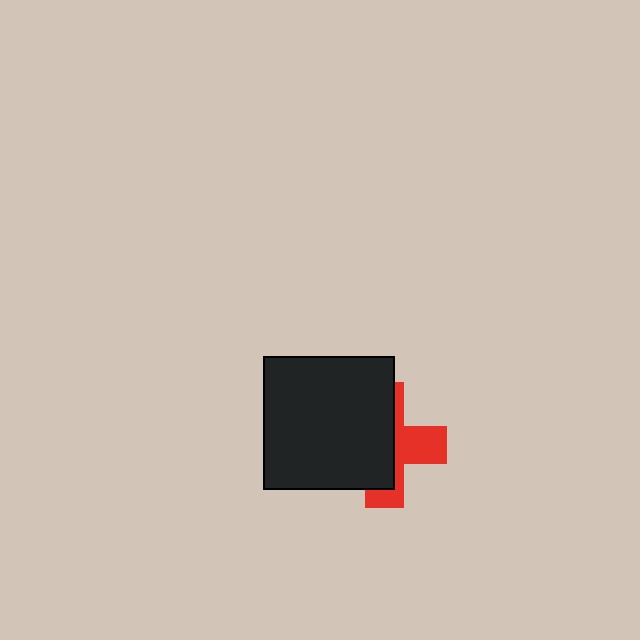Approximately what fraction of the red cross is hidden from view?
Roughly 60% of the red cross is hidden behind the black rectangle.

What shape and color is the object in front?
The object in front is a black rectangle.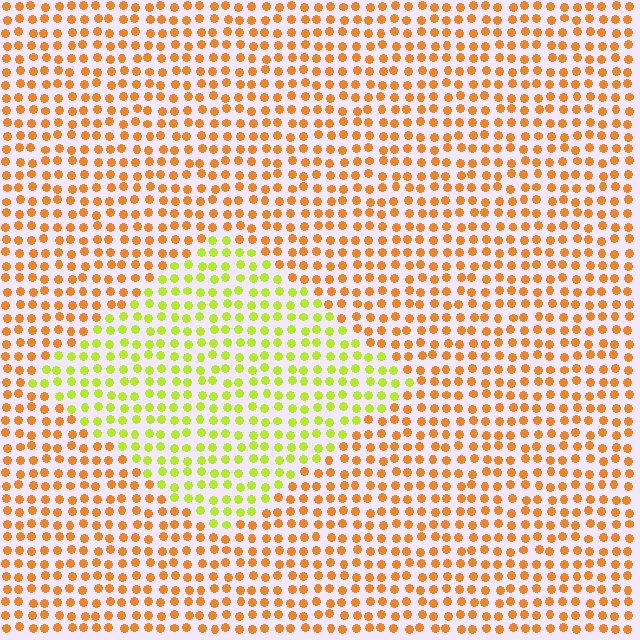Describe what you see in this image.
The image is filled with small orange elements in a uniform arrangement. A diamond-shaped region is visible where the elements are tinted to a slightly different hue, forming a subtle color boundary.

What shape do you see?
I see a diamond.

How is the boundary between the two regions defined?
The boundary is defined purely by a slight shift in hue (about 49 degrees). Spacing, size, and orientation are identical on both sides.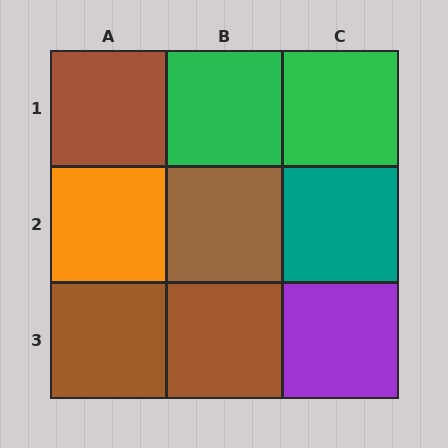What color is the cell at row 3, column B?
Brown.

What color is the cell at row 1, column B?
Green.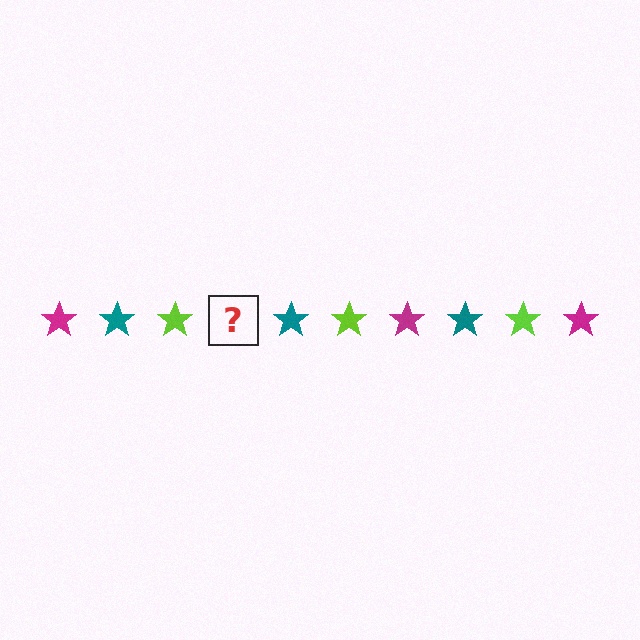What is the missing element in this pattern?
The missing element is a magenta star.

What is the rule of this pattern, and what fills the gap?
The rule is that the pattern cycles through magenta, teal, lime stars. The gap should be filled with a magenta star.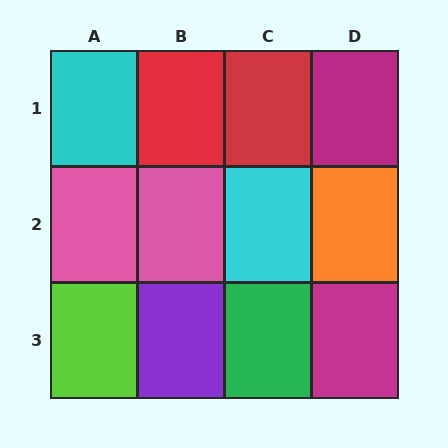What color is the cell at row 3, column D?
Magenta.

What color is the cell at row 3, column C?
Green.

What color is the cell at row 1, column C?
Red.